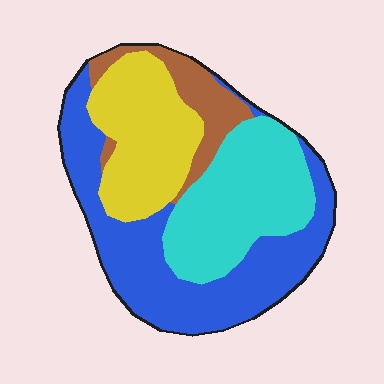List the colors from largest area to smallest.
From largest to smallest: blue, cyan, yellow, brown.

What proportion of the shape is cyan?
Cyan takes up about one quarter (1/4) of the shape.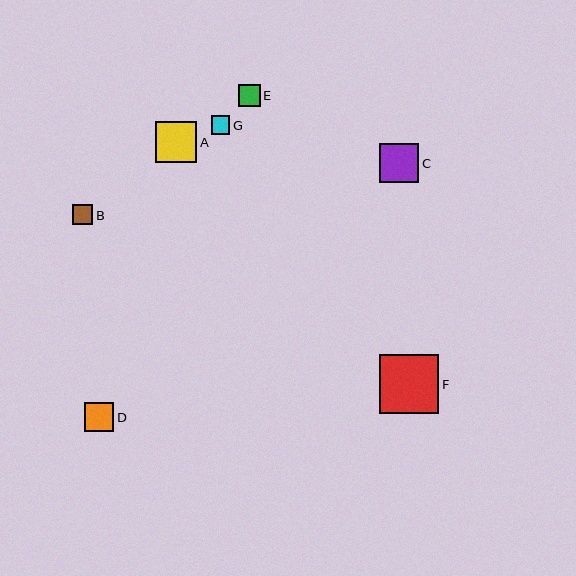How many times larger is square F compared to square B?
Square F is approximately 3.0 times the size of square B.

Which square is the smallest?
Square G is the smallest with a size of approximately 19 pixels.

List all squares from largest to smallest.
From largest to smallest: F, A, C, D, E, B, G.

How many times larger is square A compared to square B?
Square A is approximately 2.1 times the size of square B.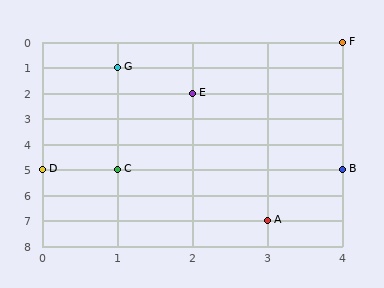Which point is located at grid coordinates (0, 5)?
Point D is at (0, 5).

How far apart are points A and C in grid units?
Points A and C are 2 columns and 2 rows apart (about 2.8 grid units diagonally).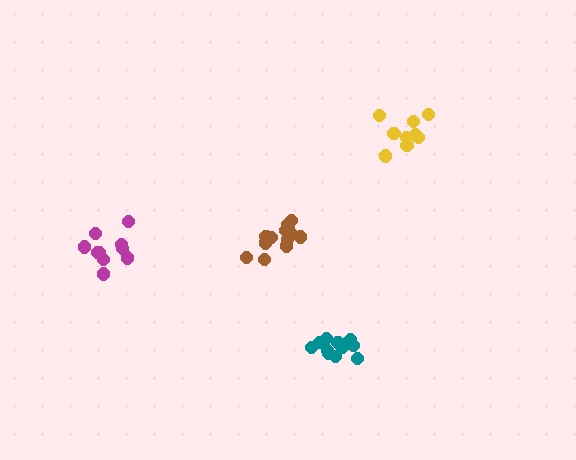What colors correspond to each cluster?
The clusters are colored: brown, yellow, magenta, teal.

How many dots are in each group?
Group 1: 13 dots, Group 2: 9 dots, Group 3: 10 dots, Group 4: 12 dots (44 total).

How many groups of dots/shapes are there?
There are 4 groups.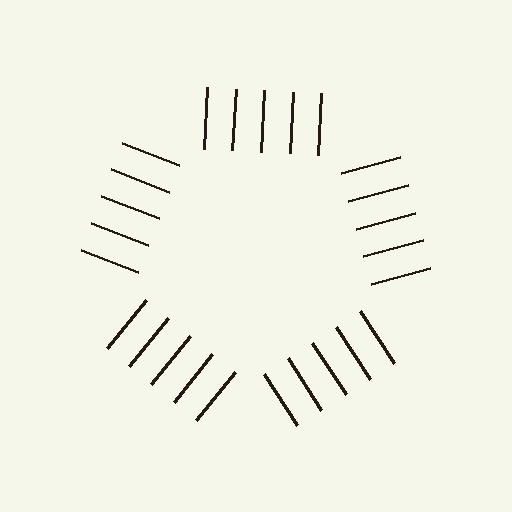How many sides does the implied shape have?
5 sides — the line-ends trace a pentagon.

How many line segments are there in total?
25 — 5 along each of the 5 edges.